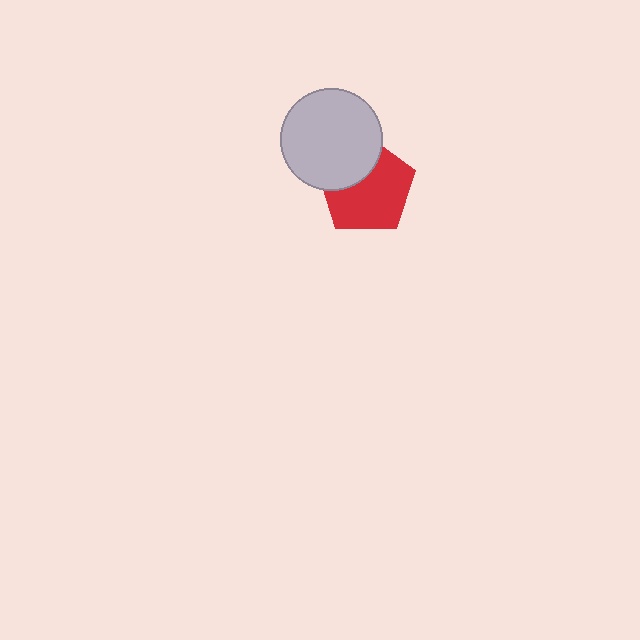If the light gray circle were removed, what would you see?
You would see the complete red pentagon.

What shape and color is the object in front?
The object in front is a light gray circle.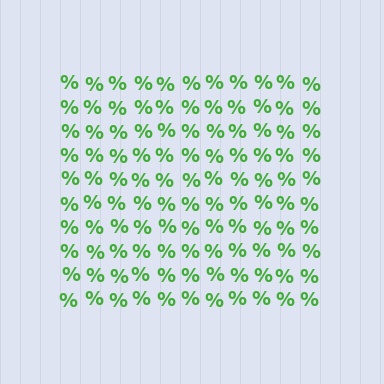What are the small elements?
The small elements are percent signs.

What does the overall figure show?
The overall figure shows a square.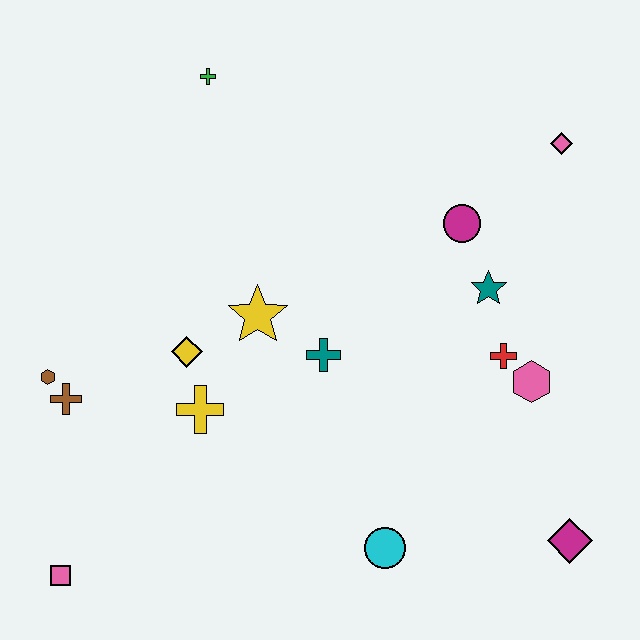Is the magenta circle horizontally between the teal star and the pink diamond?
No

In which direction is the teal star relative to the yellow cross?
The teal star is to the right of the yellow cross.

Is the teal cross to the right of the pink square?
Yes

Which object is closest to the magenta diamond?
The pink hexagon is closest to the magenta diamond.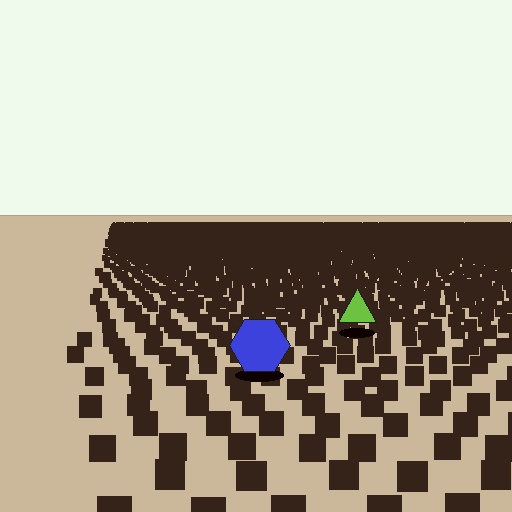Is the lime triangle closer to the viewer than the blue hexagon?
No. The blue hexagon is closer — you can tell from the texture gradient: the ground texture is coarser near it.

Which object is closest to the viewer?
The blue hexagon is closest. The texture marks near it are larger and more spread out.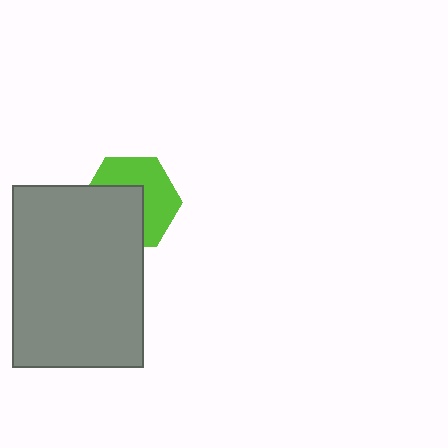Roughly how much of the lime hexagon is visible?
About half of it is visible (roughly 53%).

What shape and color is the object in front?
The object in front is a gray rectangle.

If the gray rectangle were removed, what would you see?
You would see the complete lime hexagon.